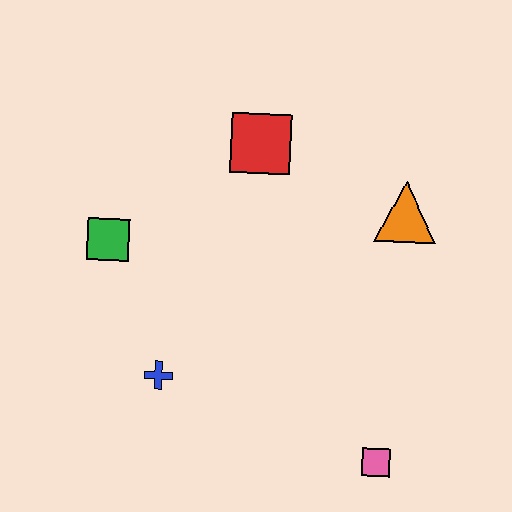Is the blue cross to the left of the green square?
No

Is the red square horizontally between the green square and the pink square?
Yes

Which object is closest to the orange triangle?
The red square is closest to the orange triangle.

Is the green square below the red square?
Yes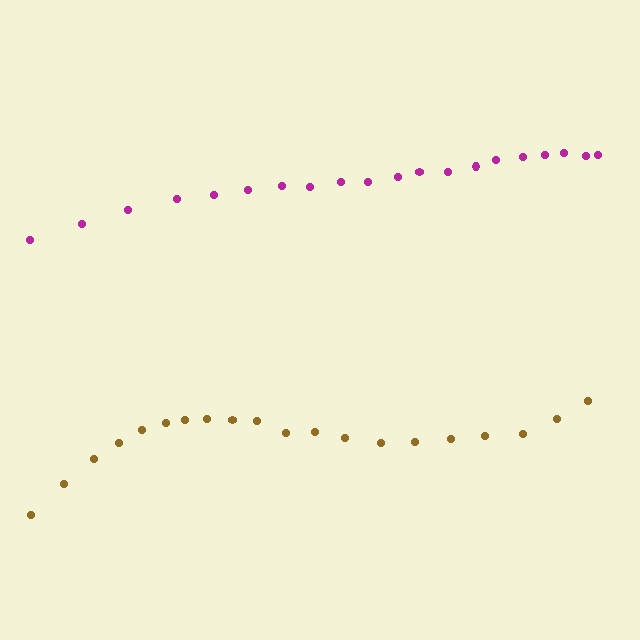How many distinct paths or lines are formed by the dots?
There are 2 distinct paths.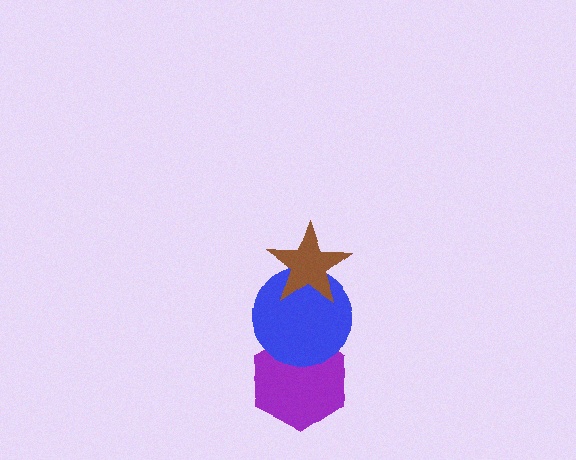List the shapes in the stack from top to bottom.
From top to bottom: the brown star, the blue circle, the purple hexagon.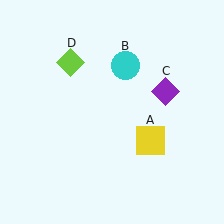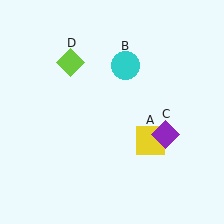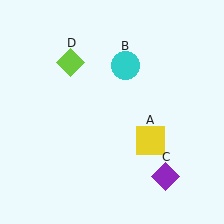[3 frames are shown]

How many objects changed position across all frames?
1 object changed position: purple diamond (object C).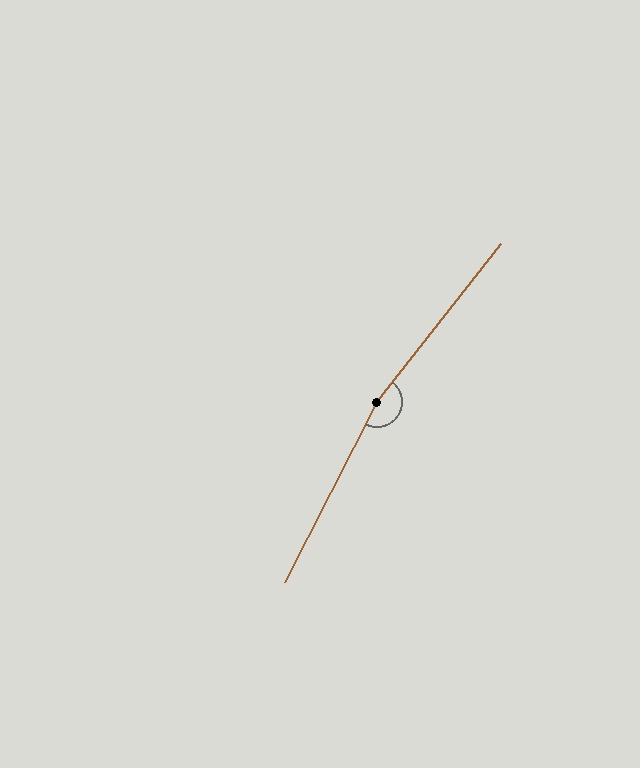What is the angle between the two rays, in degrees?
Approximately 169 degrees.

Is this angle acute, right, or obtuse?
It is obtuse.